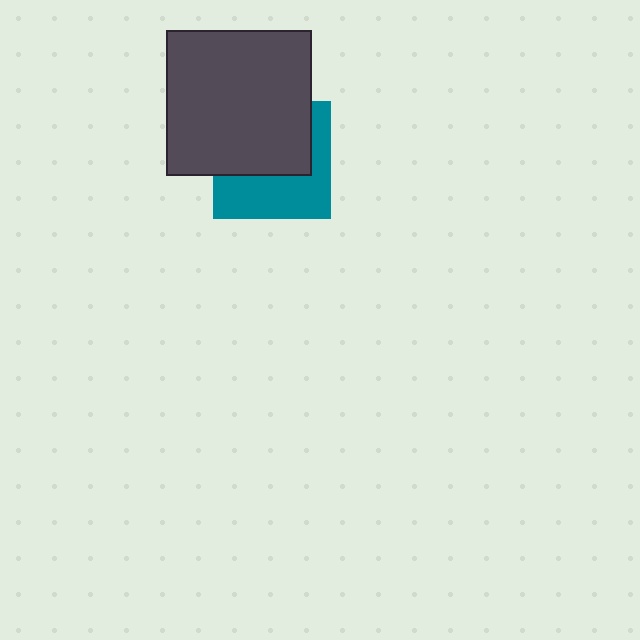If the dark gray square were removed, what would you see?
You would see the complete teal square.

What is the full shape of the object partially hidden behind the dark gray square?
The partially hidden object is a teal square.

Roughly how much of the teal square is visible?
About half of it is visible (roughly 48%).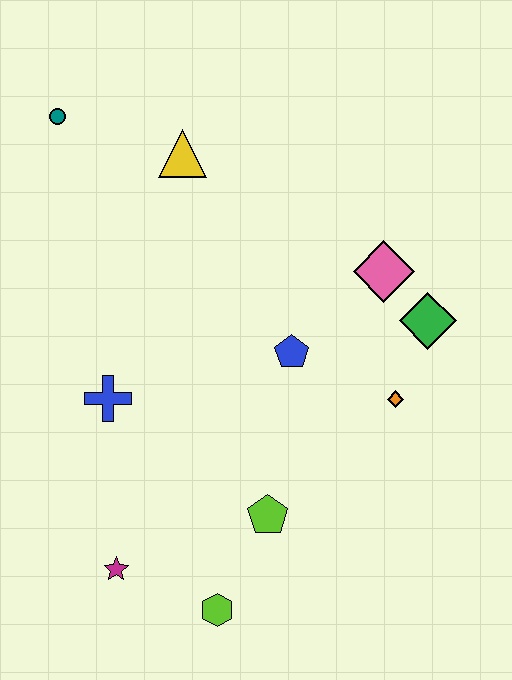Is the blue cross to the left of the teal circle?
No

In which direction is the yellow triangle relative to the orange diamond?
The yellow triangle is above the orange diamond.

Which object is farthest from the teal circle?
The lime hexagon is farthest from the teal circle.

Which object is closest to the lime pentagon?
The lime hexagon is closest to the lime pentagon.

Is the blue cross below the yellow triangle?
Yes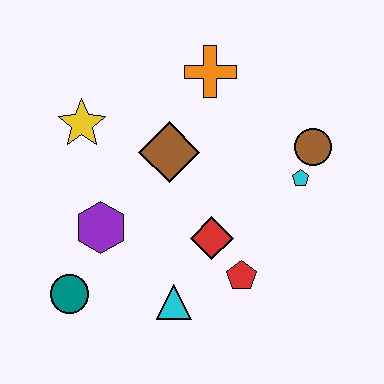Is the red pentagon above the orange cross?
No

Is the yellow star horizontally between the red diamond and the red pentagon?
No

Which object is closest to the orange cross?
The brown diamond is closest to the orange cross.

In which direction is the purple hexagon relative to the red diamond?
The purple hexagon is to the left of the red diamond.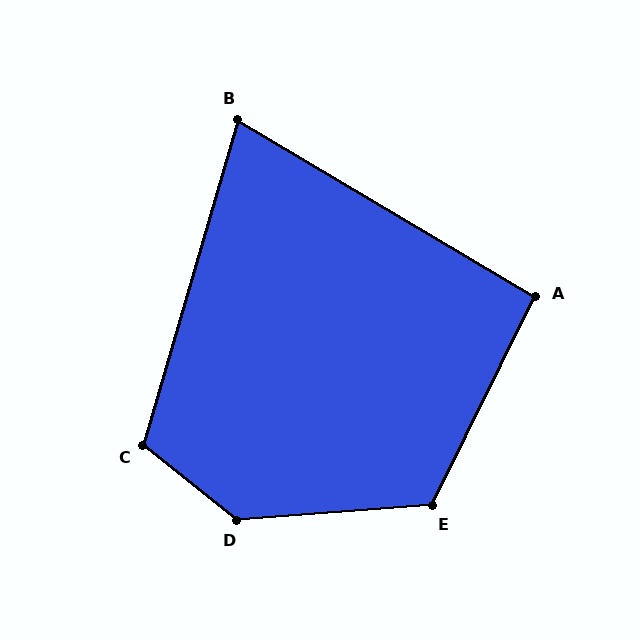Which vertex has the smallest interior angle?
B, at approximately 75 degrees.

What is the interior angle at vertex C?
Approximately 112 degrees (obtuse).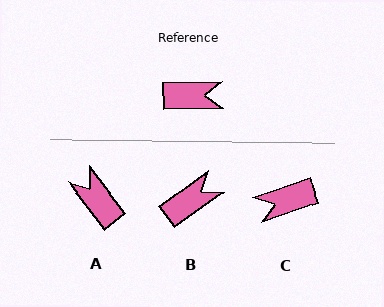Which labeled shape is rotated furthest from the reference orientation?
C, about 161 degrees away.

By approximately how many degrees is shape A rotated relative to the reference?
Approximately 127 degrees counter-clockwise.